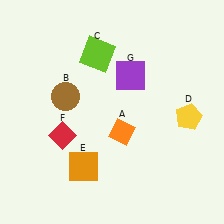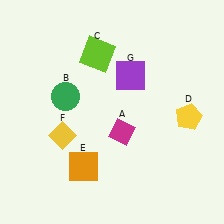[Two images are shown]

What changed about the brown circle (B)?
In Image 1, B is brown. In Image 2, it changed to green.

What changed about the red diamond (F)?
In Image 1, F is red. In Image 2, it changed to yellow.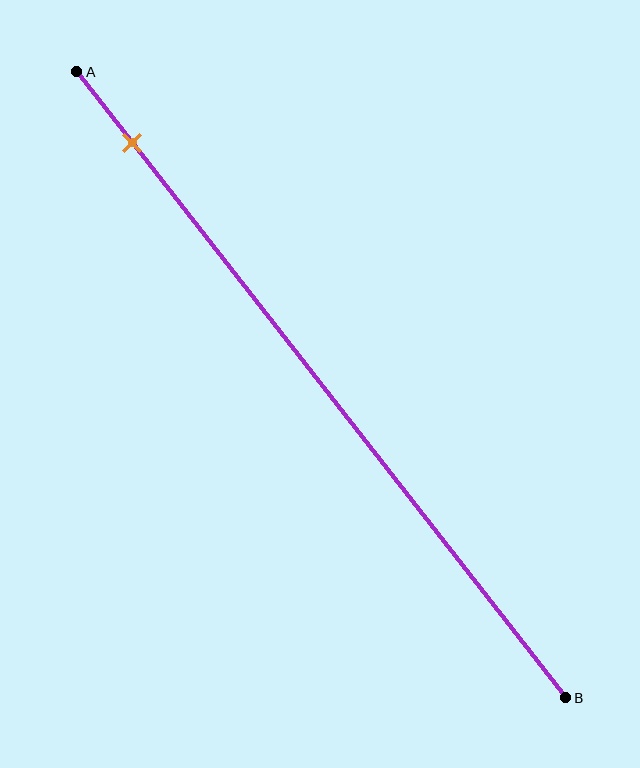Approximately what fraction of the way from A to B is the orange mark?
The orange mark is approximately 10% of the way from A to B.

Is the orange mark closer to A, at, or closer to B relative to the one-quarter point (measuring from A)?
The orange mark is closer to point A than the one-quarter point of segment AB.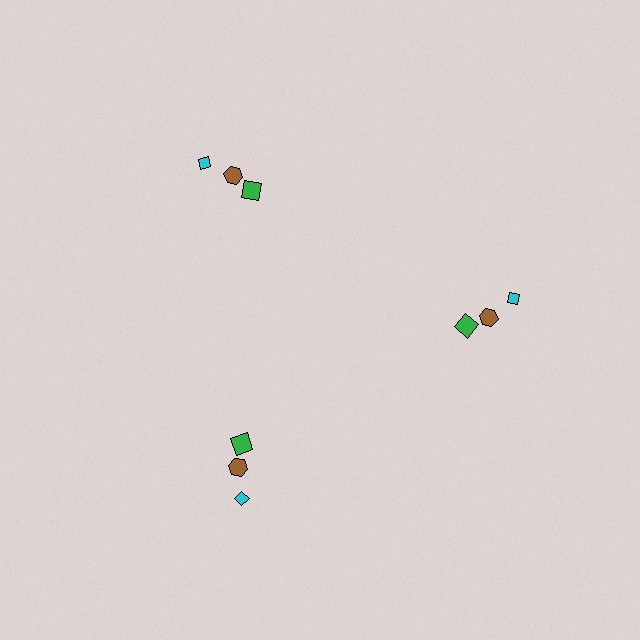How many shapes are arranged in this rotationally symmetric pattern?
There are 9 shapes, arranged in 3 groups of 3.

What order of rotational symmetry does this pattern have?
This pattern has 3-fold rotational symmetry.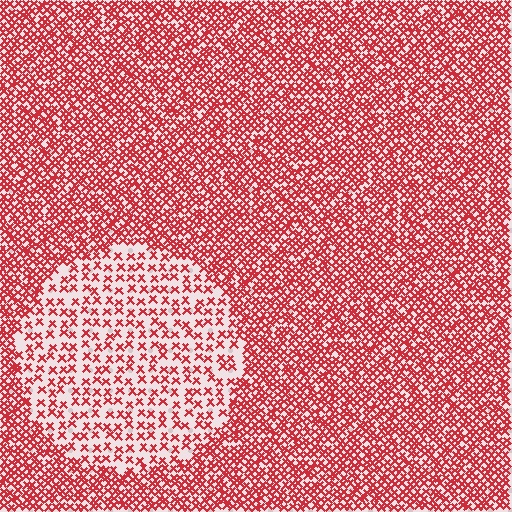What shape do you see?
I see a circle.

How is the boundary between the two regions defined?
The boundary is defined by a change in element density (approximately 2.4x ratio). All elements are the same color, size, and shape.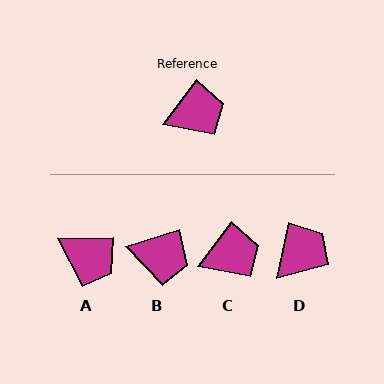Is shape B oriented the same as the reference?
No, it is off by about 36 degrees.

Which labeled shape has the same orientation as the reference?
C.